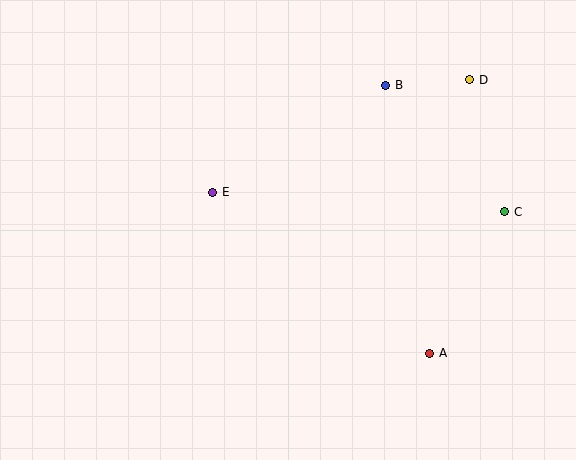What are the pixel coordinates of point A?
Point A is at (430, 353).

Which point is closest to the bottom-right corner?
Point A is closest to the bottom-right corner.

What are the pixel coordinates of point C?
Point C is at (505, 212).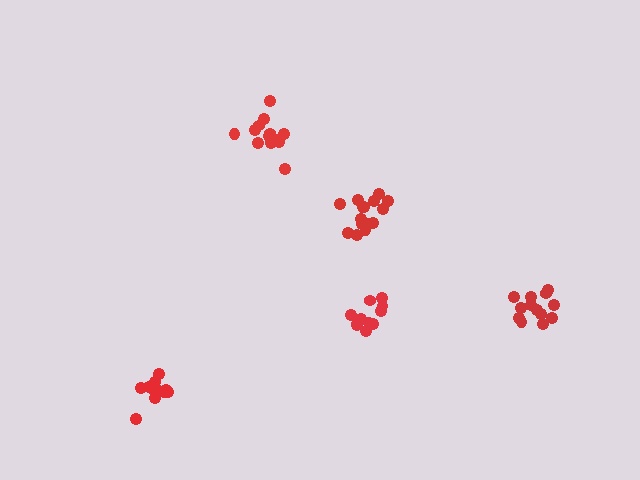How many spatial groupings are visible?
There are 5 spatial groupings.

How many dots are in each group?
Group 1: 11 dots, Group 2: 15 dots, Group 3: 15 dots, Group 4: 13 dots, Group 5: 11 dots (65 total).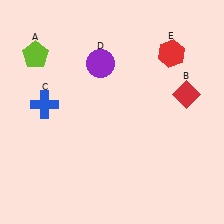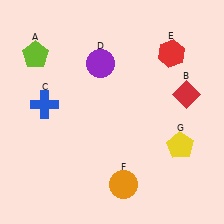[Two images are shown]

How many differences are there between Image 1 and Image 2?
There are 2 differences between the two images.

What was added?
An orange circle (F), a yellow pentagon (G) were added in Image 2.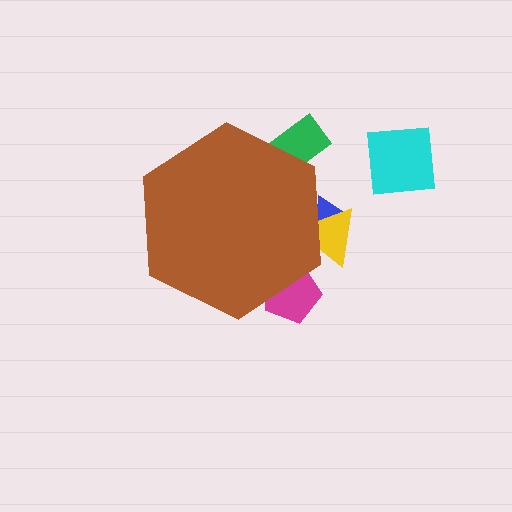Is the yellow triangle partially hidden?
Yes, the yellow triangle is partially hidden behind the brown hexagon.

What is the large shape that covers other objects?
A brown hexagon.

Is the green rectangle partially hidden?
Yes, the green rectangle is partially hidden behind the brown hexagon.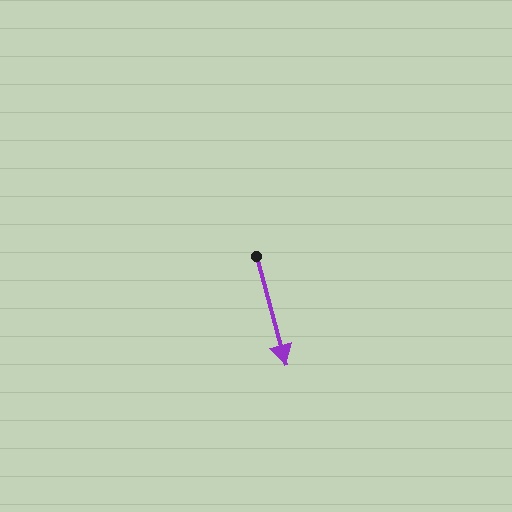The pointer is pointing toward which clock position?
Roughly 5 o'clock.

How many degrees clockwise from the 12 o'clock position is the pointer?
Approximately 165 degrees.